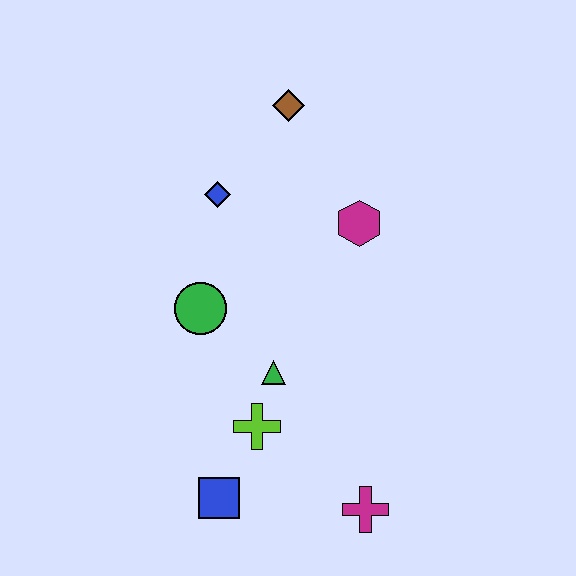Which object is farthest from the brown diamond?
The magenta cross is farthest from the brown diamond.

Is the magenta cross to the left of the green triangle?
No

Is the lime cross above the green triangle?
No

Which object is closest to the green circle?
The green triangle is closest to the green circle.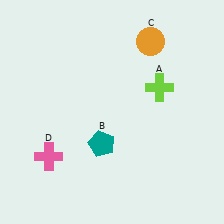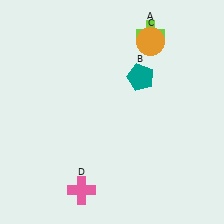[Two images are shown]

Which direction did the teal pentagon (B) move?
The teal pentagon (B) moved up.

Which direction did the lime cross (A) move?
The lime cross (A) moved up.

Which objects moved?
The objects that moved are: the lime cross (A), the teal pentagon (B), the pink cross (D).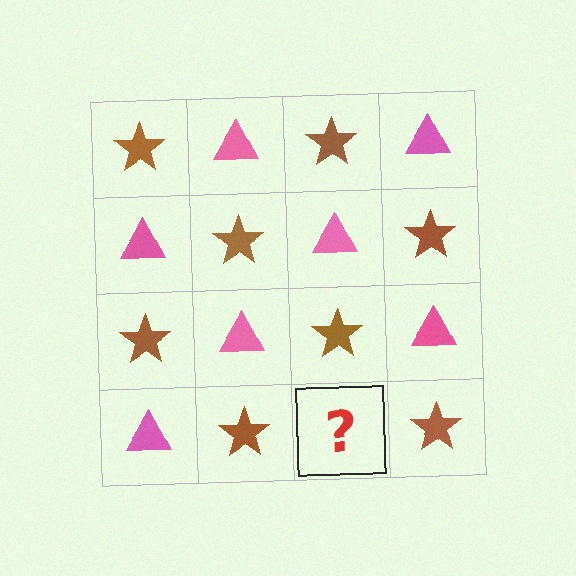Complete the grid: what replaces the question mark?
The question mark should be replaced with a pink triangle.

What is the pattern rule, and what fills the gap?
The rule is that it alternates brown star and pink triangle in a checkerboard pattern. The gap should be filled with a pink triangle.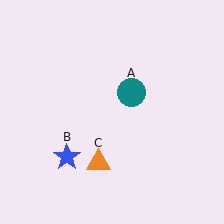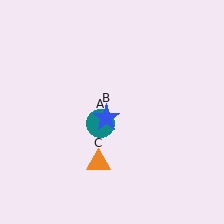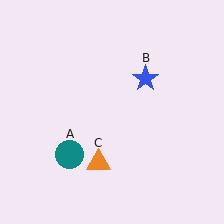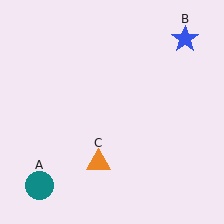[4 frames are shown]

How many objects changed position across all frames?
2 objects changed position: teal circle (object A), blue star (object B).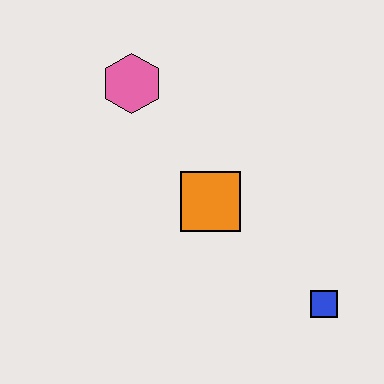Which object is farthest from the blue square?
The pink hexagon is farthest from the blue square.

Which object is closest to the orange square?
The pink hexagon is closest to the orange square.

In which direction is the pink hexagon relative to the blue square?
The pink hexagon is above the blue square.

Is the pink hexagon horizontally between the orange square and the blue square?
No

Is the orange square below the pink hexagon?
Yes